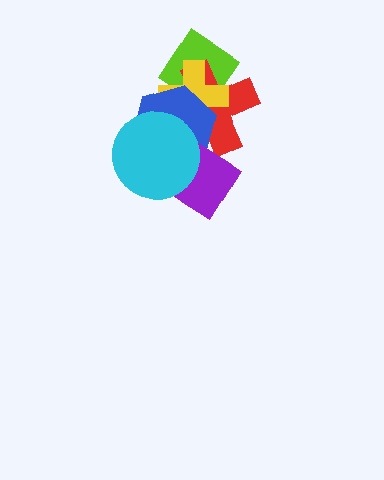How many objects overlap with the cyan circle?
4 objects overlap with the cyan circle.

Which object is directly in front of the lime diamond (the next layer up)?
The red cross is directly in front of the lime diamond.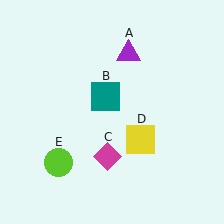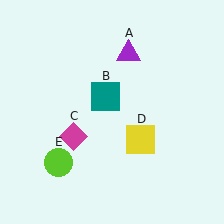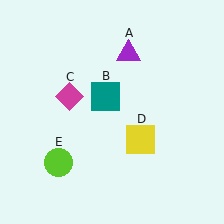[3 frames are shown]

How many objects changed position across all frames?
1 object changed position: magenta diamond (object C).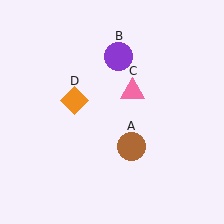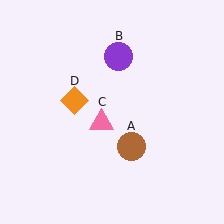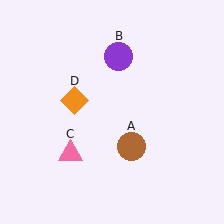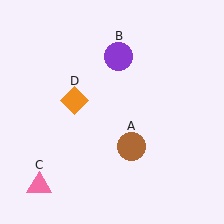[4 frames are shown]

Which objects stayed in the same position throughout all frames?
Brown circle (object A) and purple circle (object B) and orange diamond (object D) remained stationary.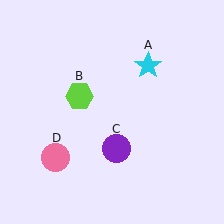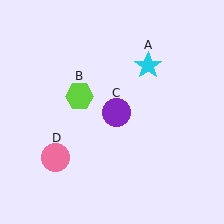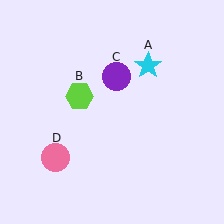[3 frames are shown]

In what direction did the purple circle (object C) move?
The purple circle (object C) moved up.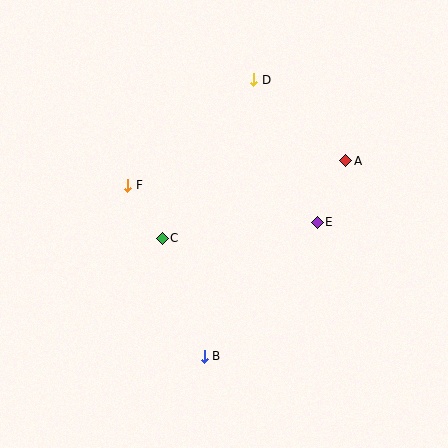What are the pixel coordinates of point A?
Point A is at (346, 161).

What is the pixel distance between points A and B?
The distance between A and B is 241 pixels.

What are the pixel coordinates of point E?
Point E is at (317, 222).